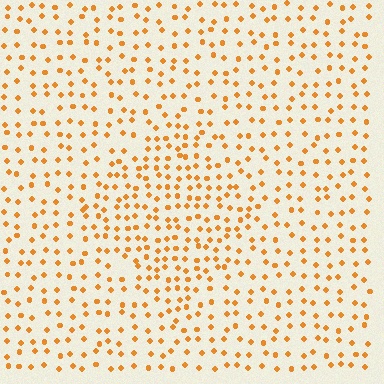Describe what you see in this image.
The image contains small orange elements arranged at two different densities. A diamond-shaped region is visible where the elements are more densely packed than the surrounding area.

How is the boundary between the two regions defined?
The boundary is defined by a change in element density (approximately 1.6x ratio). All elements are the same color, size, and shape.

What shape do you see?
I see a diamond.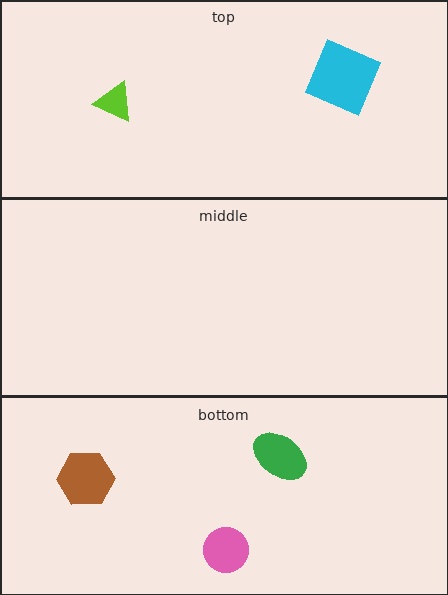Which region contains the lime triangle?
The top region.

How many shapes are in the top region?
2.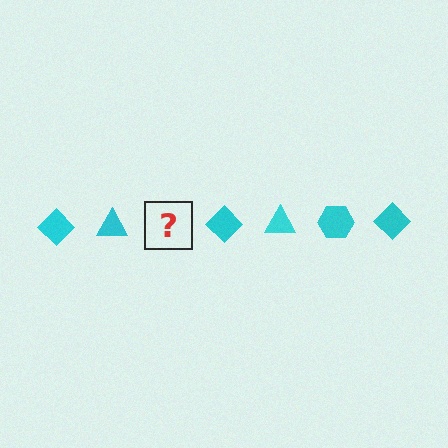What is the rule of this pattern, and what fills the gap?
The rule is that the pattern cycles through diamond, triangle, hexagon shapes in cyan. The gap should be filled with a cyan hexagon.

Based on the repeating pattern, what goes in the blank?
The blank should be a cyan hexagon.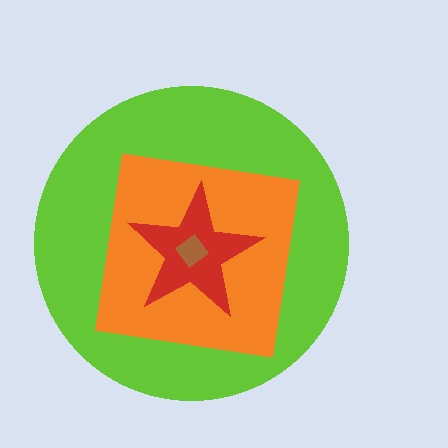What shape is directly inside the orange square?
The red star.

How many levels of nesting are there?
4.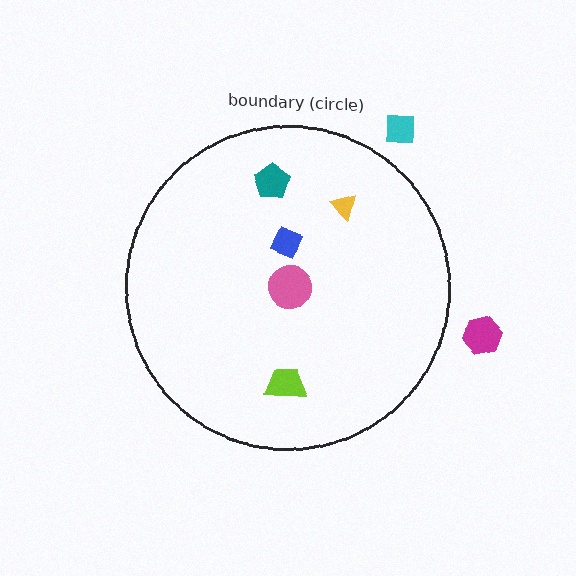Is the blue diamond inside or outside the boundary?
Inside.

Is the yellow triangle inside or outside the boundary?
Inside.